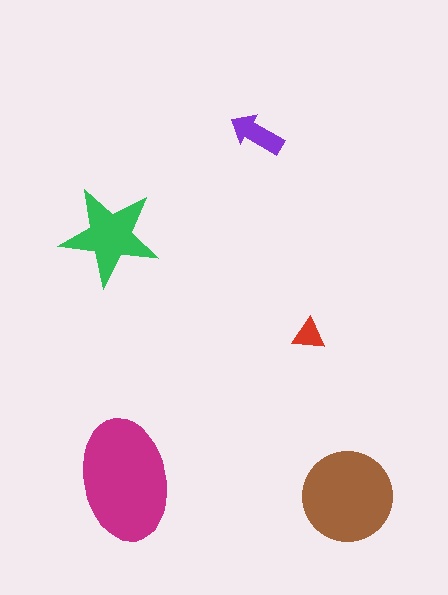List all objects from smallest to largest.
The red triangle, the purple arrow, the green star, the brown circle, the magenta ellipse.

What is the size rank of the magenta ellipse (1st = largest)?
1st.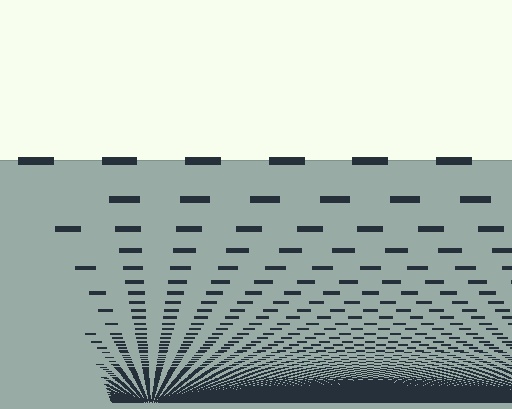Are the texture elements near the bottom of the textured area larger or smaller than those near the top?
Smaller. The gradient is inverted — elements near the bottom are smaller and denser.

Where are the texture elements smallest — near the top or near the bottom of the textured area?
Near the bottom.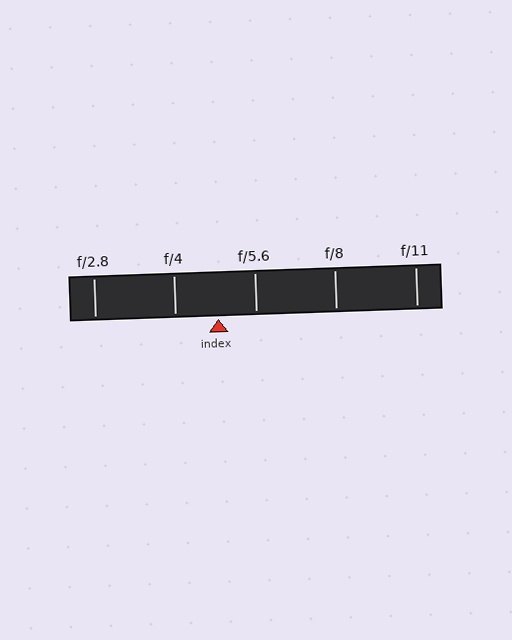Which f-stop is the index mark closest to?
The index mark is closest to f/5.6.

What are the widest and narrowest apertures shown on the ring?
The widest aperture shown is f/2.8 and the narrowest is f/11.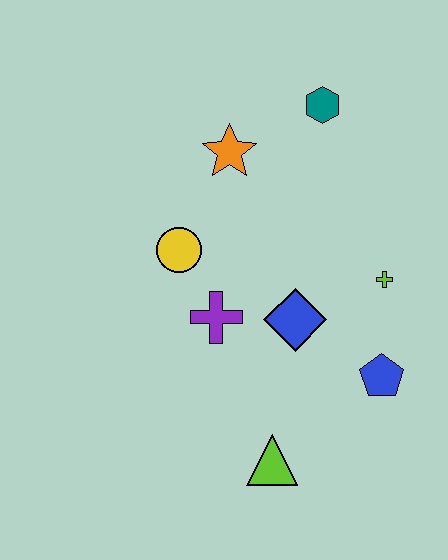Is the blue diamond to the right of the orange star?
Yes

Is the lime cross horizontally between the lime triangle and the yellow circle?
No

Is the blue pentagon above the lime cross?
No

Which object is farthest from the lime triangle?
The teal hexagon is farthest from the lime triangle.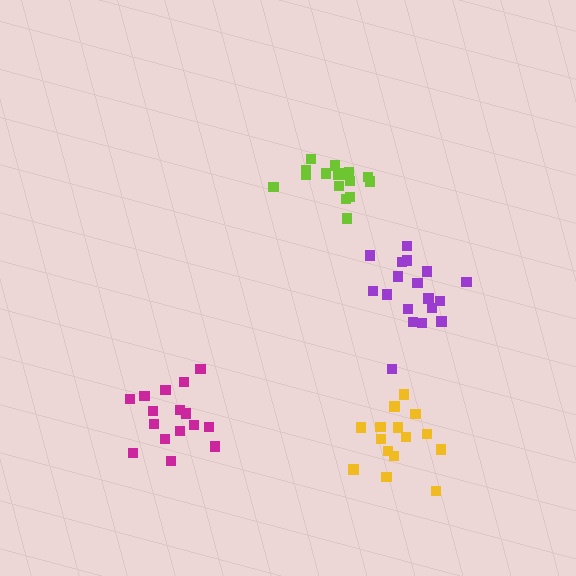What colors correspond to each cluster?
The clusters are colored: lime, magenta, purple, yellow.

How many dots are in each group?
Group 1: 17 dots, Group 2: 16 dots, Group 3: 18 dots, Group 4: 15 dots (66 total).